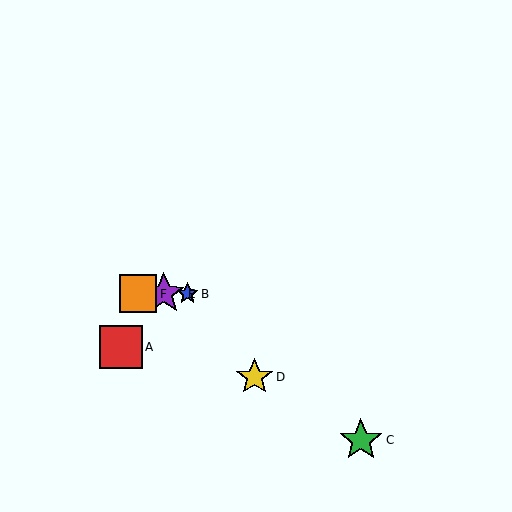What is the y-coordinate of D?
Object D is at y≈377.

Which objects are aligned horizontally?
Objects B, E, F are aligned horizontally.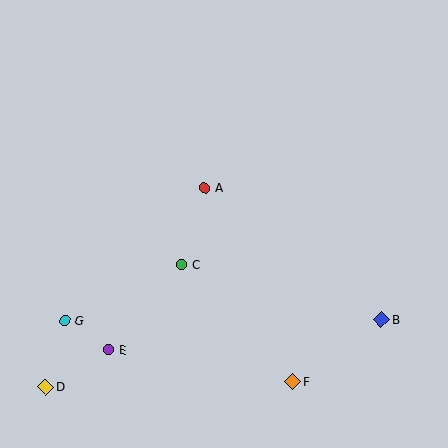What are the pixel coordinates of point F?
Point F is at (293, 381).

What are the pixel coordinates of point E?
Point E is at (108, 350).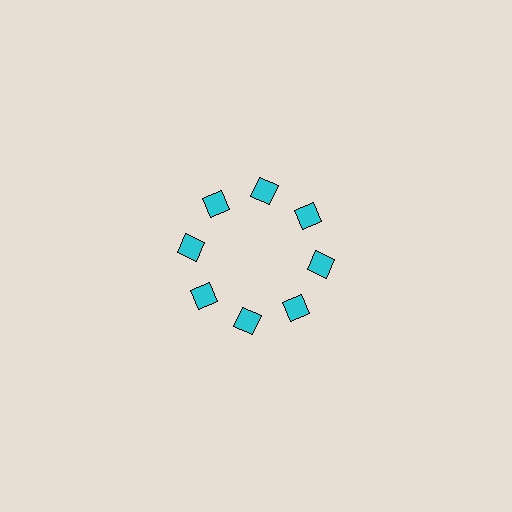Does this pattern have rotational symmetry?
Yes, this pattern has 8-fold rotational symmetry. It looks the same after rotating 45 degrees around the center.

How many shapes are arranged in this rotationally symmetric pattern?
There are 8 shapes, arranged in 8 groups of 1.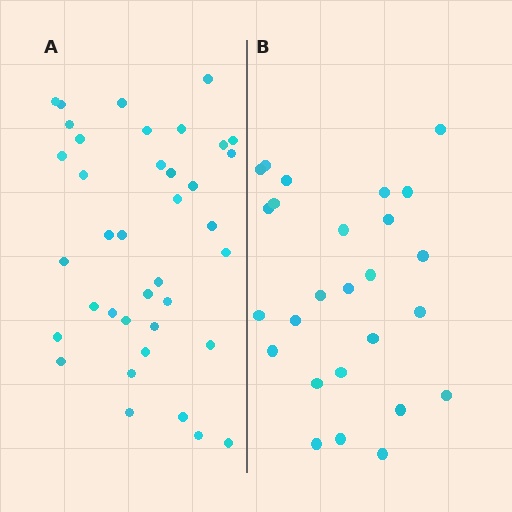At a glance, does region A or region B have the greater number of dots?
Region A (the left region) has more dots.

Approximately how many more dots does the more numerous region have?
Region A has roughly 12 or so more dots than region B.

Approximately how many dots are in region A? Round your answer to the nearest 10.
About 40 dots. (The exact count is 38, which rounds to 40.)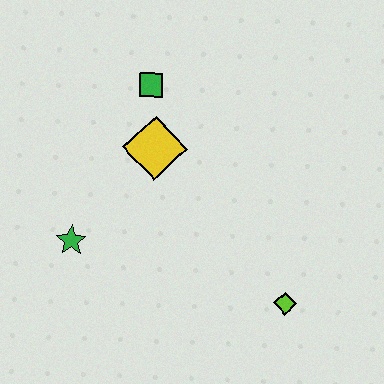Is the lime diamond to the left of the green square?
No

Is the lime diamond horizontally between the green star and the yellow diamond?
No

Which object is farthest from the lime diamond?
The green square is farthest from the lime diamond.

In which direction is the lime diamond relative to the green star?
The lime diamond is to the right of the green star.